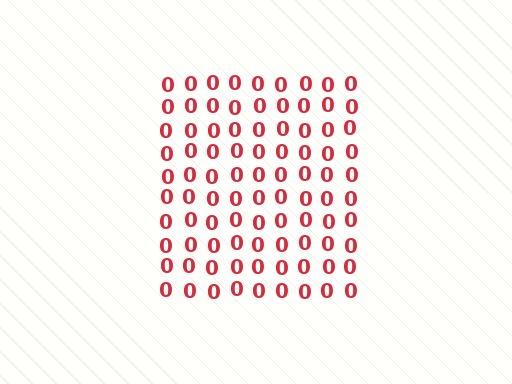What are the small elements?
The small elements are digit 0's.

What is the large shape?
The large shape is a square.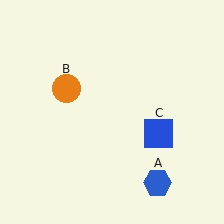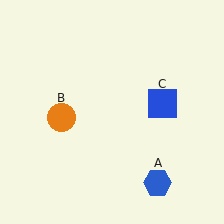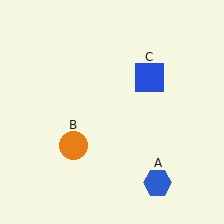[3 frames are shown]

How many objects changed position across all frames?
2 objects changed position: orange circle (object B), blue square (object C).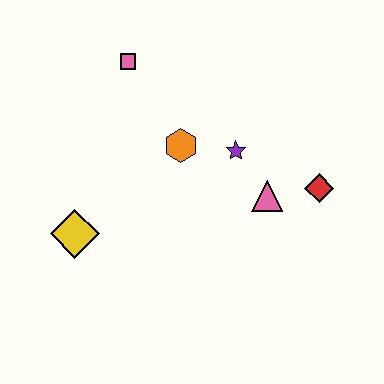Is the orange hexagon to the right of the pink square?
Yes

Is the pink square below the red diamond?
No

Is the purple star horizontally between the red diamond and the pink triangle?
No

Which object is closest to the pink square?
The orange hexagon is closest to the pink square.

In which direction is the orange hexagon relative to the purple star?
The orange hexagon is to the left of the purple star.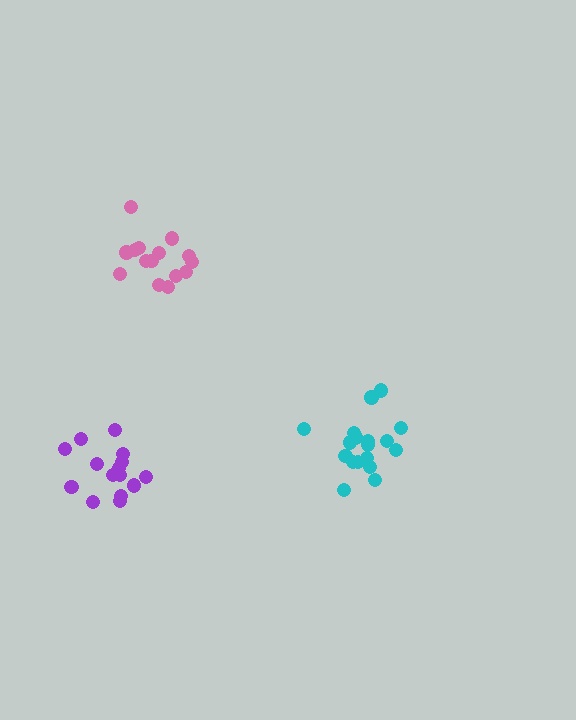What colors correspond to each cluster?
The clusters are colored: pink, cyan, purple.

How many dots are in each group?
Group 1: 15 dots, Group 2: 18 dots, Group 3: 15 dots (48 total).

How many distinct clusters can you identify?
There are 3 distinct clusters.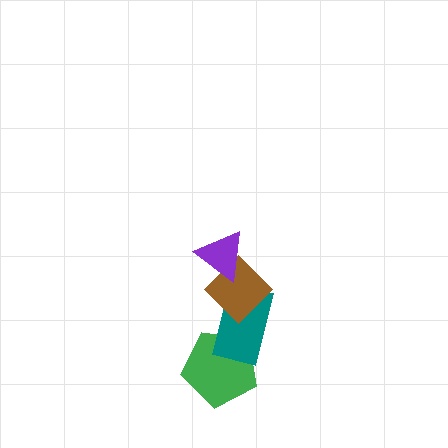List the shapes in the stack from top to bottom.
From top to bottom: the purple triangle, the brown diamond, the teal rectangle, the green pentagon.